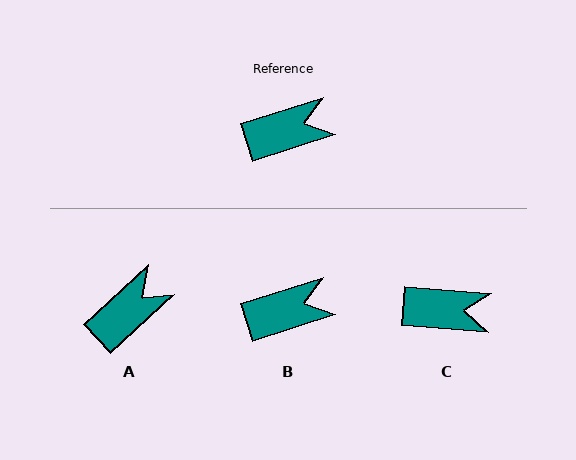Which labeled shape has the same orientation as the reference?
B.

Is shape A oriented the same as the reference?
No, it is off by about 25 degrees.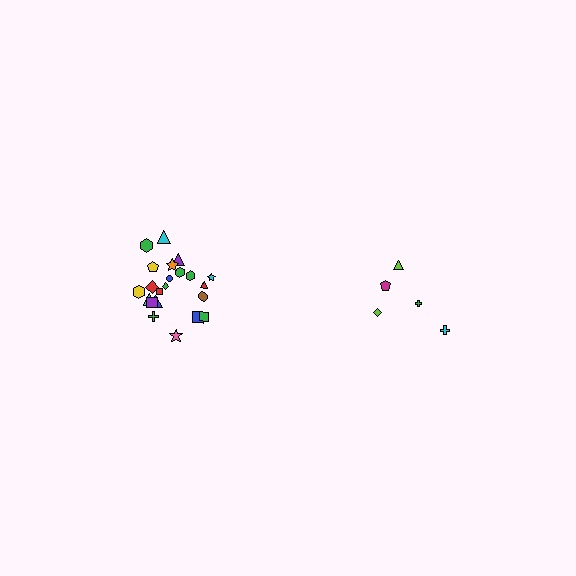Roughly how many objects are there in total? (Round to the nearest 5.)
Roughly 25 objects in total.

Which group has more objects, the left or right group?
The left group.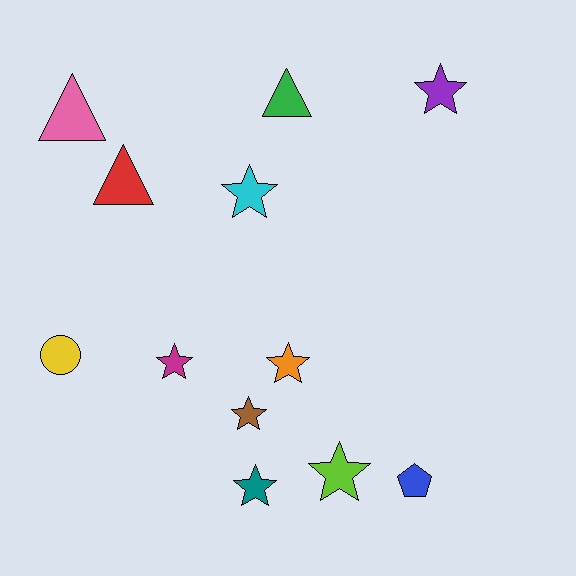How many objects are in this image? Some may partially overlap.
There are 12 objects.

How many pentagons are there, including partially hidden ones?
There is 1 pentagon.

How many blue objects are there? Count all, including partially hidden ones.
There is 1 blue object.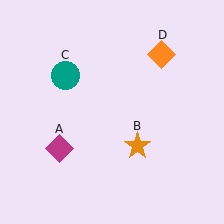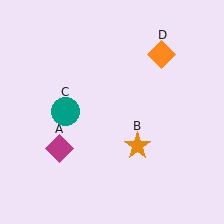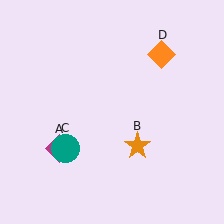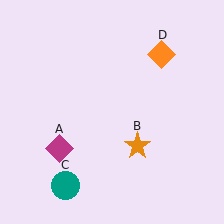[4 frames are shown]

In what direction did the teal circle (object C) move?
The teal circle (object C) moved down.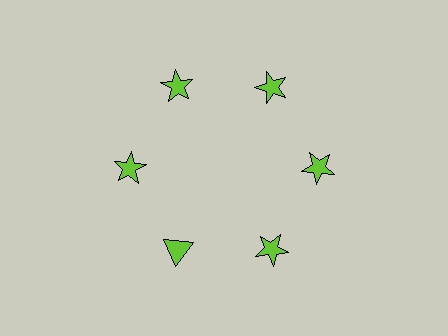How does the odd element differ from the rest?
It has a different shape: triangle instead of star.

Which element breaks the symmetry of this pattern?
The lime triangle at roughly the 7 o'clock position breaks the symmetry. All other shapes are lime stars.